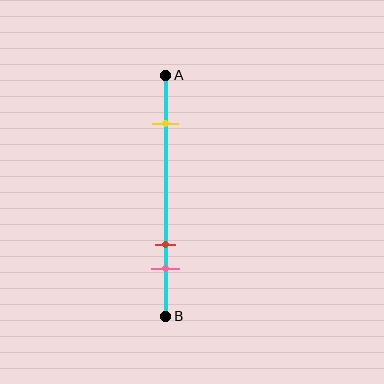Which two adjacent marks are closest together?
The red and pink marks are the closest adjacent pair.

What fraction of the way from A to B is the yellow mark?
The yellow mark is approximately 20% (0.2) of the way from A to B.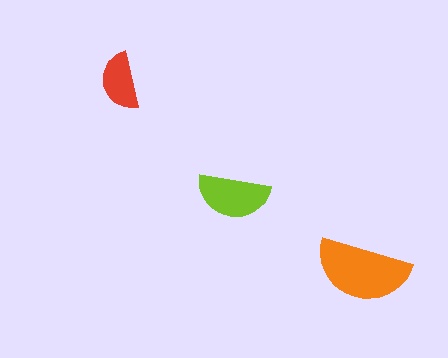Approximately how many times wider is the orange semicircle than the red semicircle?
About 1.5 times wider.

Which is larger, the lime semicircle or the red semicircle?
The lime one.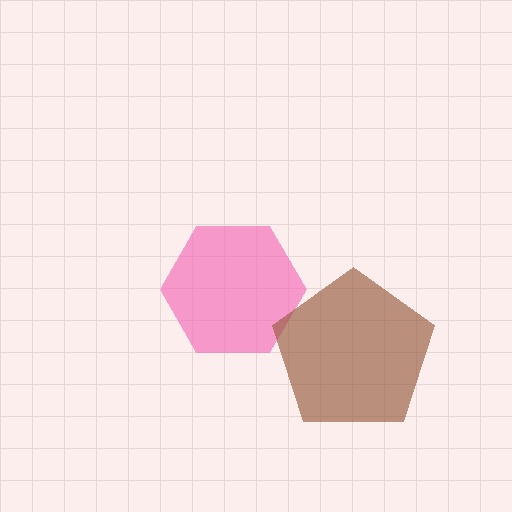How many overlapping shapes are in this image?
There are 2 overlapping shapes in the image.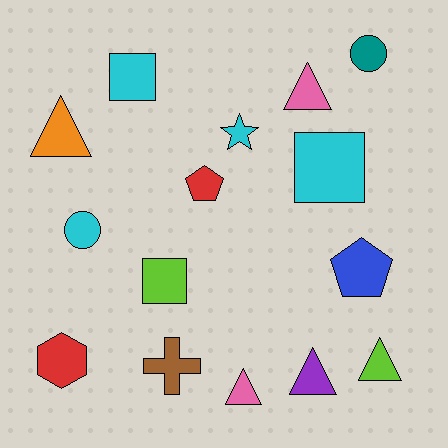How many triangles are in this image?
There are 5 triangles.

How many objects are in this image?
There are 15 objects.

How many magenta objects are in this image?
There are no magenta objects.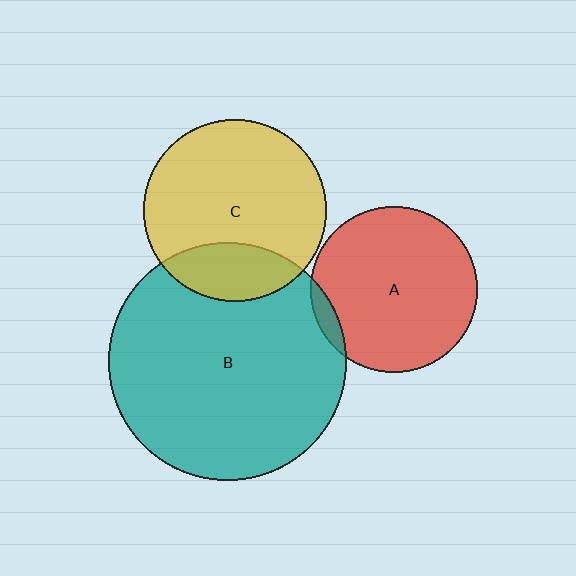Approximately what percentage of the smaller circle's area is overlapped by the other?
Approximately 5%.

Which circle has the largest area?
Circle B (teal).